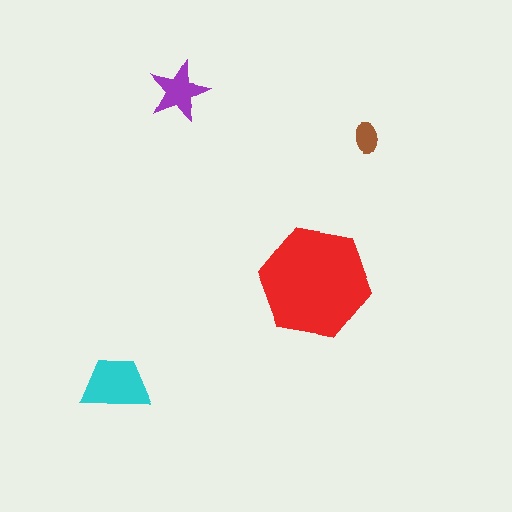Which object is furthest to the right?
The brown ellipse is rightmost.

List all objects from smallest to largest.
The brown ellipse, the purple star, the cyan trapezoid, the red hexagon.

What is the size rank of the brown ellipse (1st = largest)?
4th.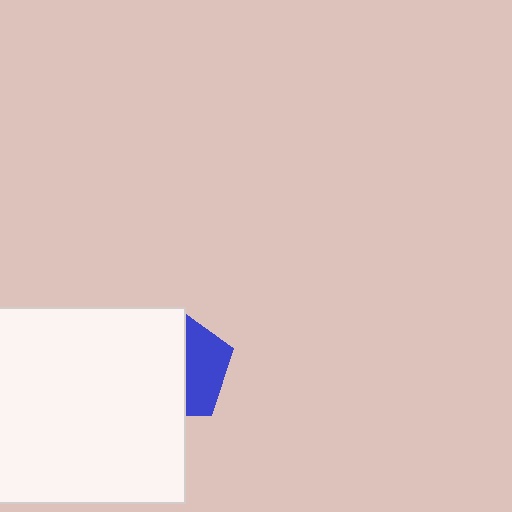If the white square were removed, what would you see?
You would see the complete blue pentagon.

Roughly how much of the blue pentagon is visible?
A small part of it is visible (roughly 39%).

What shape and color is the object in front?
The object in front is a white square.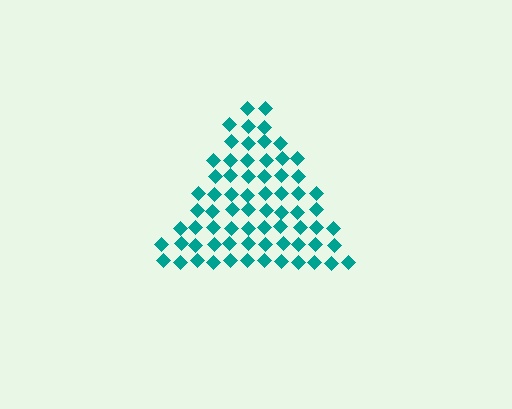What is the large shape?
The large shape is a triangle.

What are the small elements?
The small elements are diamonds.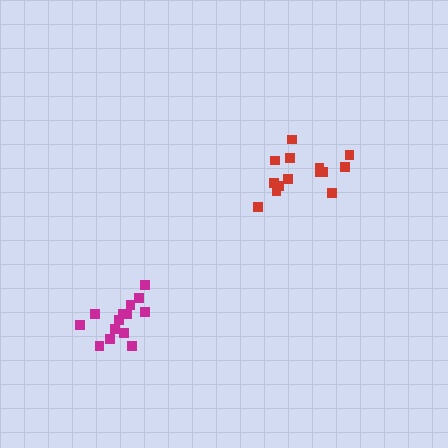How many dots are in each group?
Group 1: 14 dots, Group 2: 14 dots (28 total).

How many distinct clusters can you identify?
There are 2 distinct clusters.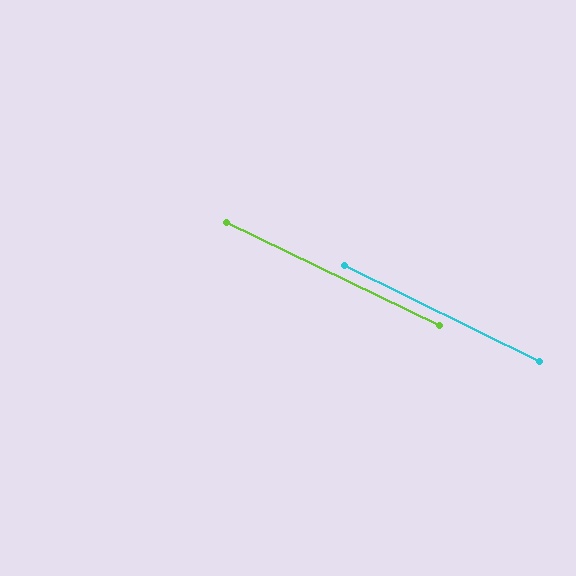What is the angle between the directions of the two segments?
Approximately 1 degree.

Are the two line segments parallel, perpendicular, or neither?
Parallel — their directions differ by only 0.5°.